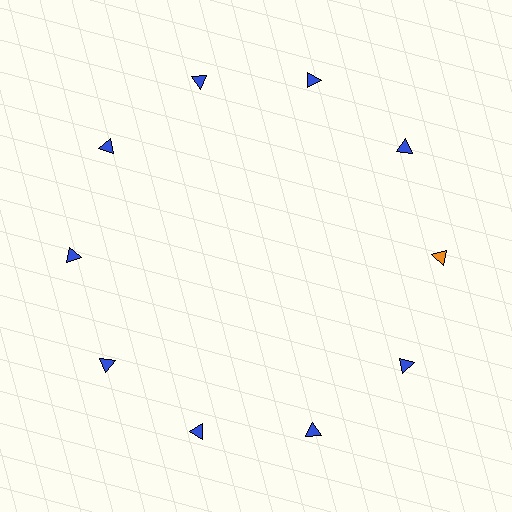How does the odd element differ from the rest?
It has a different color: orange instead of blue.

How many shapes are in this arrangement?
There are 10 shapes arranged in a ring pattern.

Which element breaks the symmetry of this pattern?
The orange triangle at roughly the 3 o'clock position breaks the symmetry. All other shapes are blue triangles.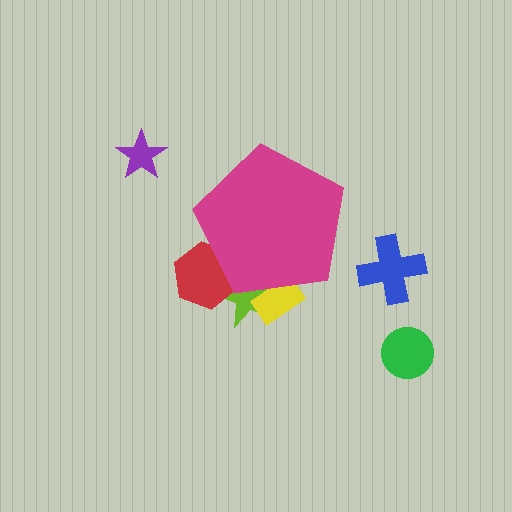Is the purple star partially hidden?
No, the purple star is fully visible.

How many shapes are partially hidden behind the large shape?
3 shapes are partially hidden.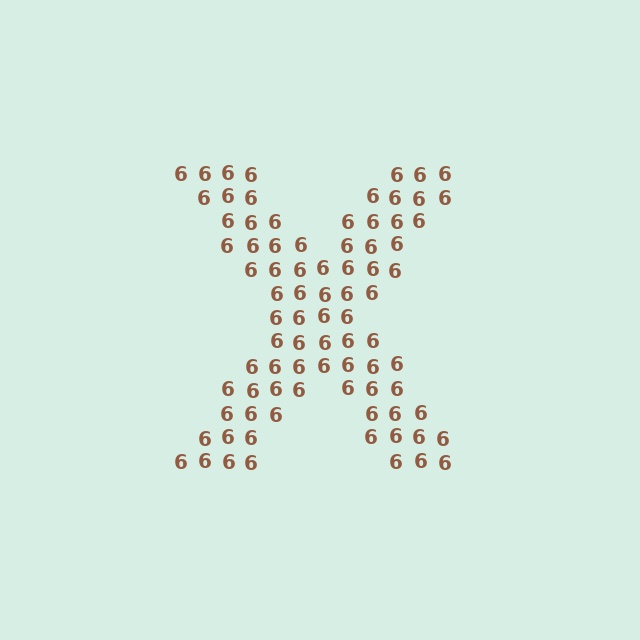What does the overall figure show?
The overall figure shows the letter X.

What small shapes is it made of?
It is made of small digit 6's.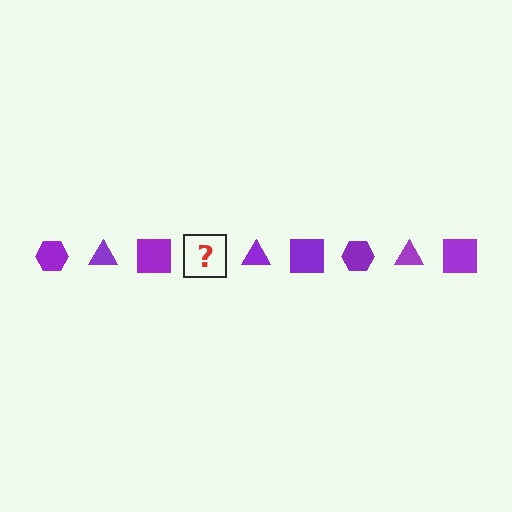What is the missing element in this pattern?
The missing element is a purple hexagon.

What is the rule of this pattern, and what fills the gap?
The rule is that the pattern cycles through hexagon, triangle, square shapes in purple. The gap should be filled with a purple hexagon.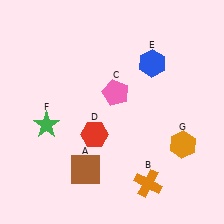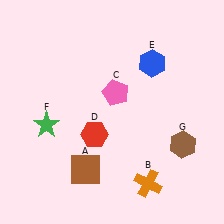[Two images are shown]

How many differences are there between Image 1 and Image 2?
There is 1 difference between the two images.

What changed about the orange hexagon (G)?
In Image 1, G is orange. In Image 2, it changed to brown.